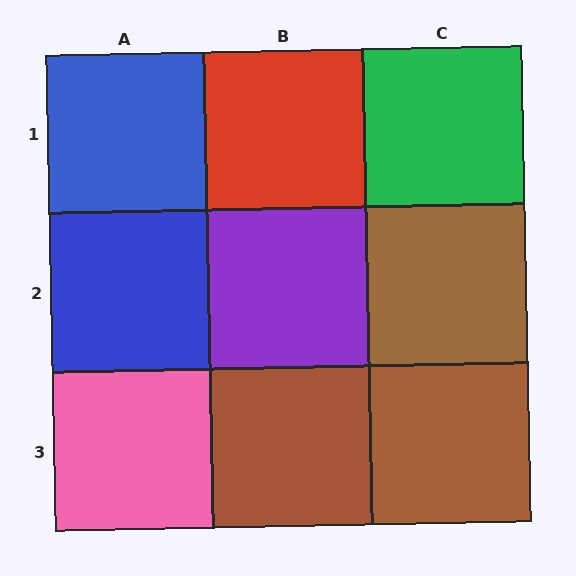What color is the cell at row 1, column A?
Blue.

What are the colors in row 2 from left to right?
Blue, purple, brown.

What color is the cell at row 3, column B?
Brown.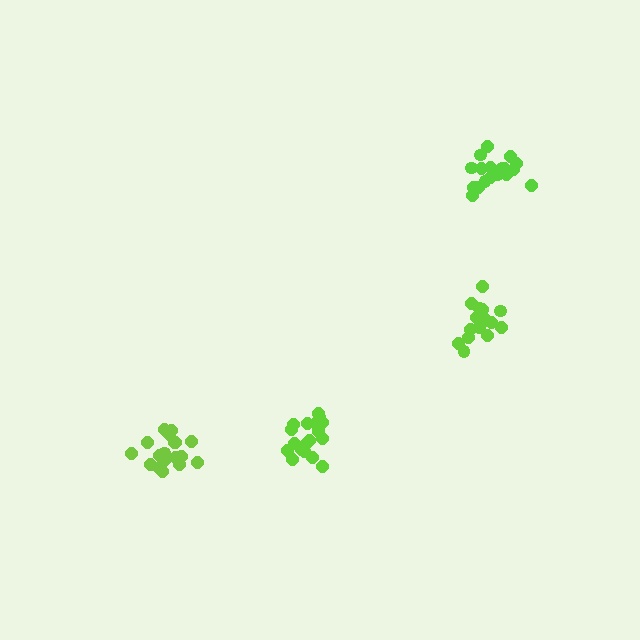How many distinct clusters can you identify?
There are 4 distinct clusters.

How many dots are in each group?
Group 1: 19 dots, Group 2: 16 dots, Group 3: 19 dots, Group 4: 18 dots (72 total).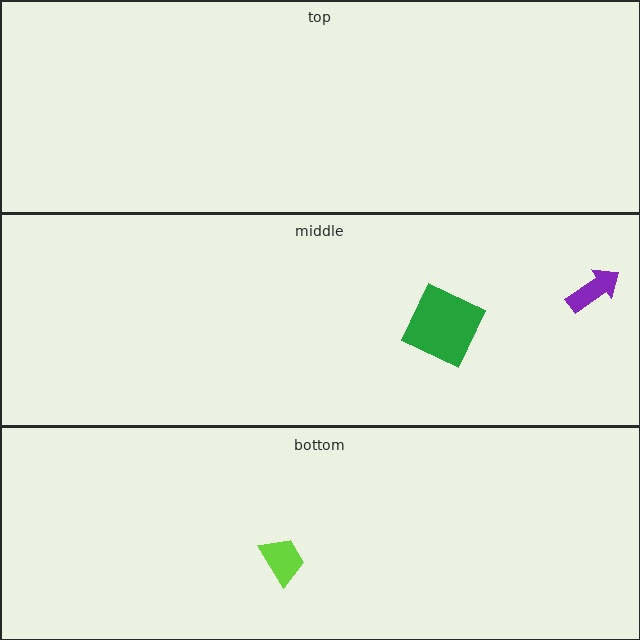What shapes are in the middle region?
The purple arrow, the green square.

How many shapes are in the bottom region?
1.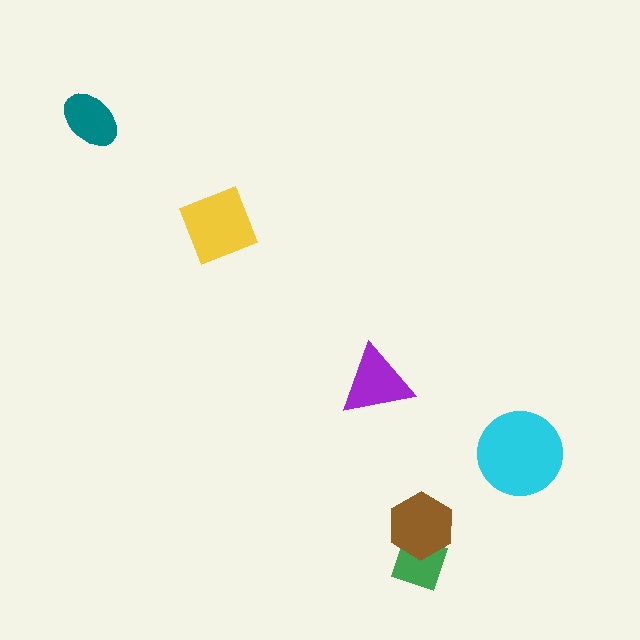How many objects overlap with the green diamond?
1 object overlaps with the green diamond.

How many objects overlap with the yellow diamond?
0 objects overlap with the yellow diamond.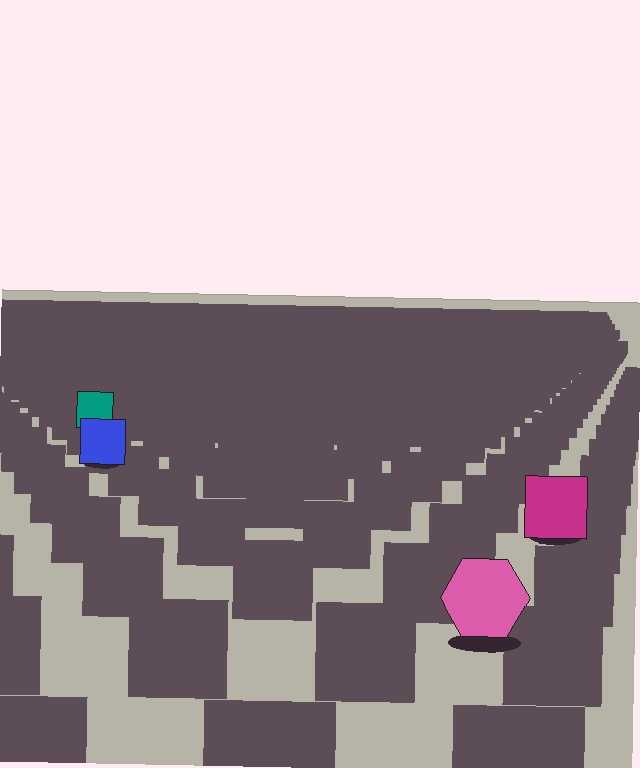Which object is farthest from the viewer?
The teal square is farthest from the viewer. It appears smaller and the ground texture around it is denser.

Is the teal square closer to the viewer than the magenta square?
No. The magenta square is closer — you can tell from the texture gradient: the ground texture is coarser near it.